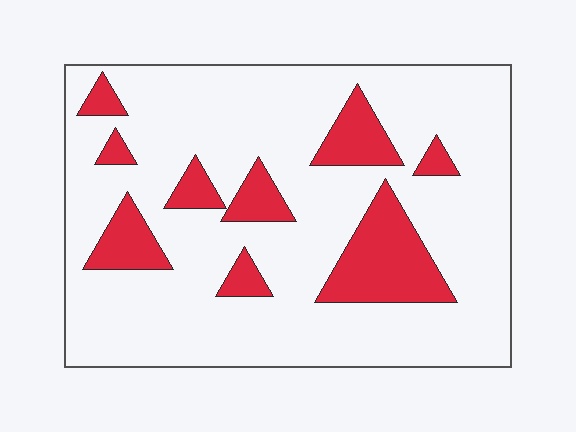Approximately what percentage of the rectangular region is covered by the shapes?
Approximately 20%.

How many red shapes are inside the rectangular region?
9.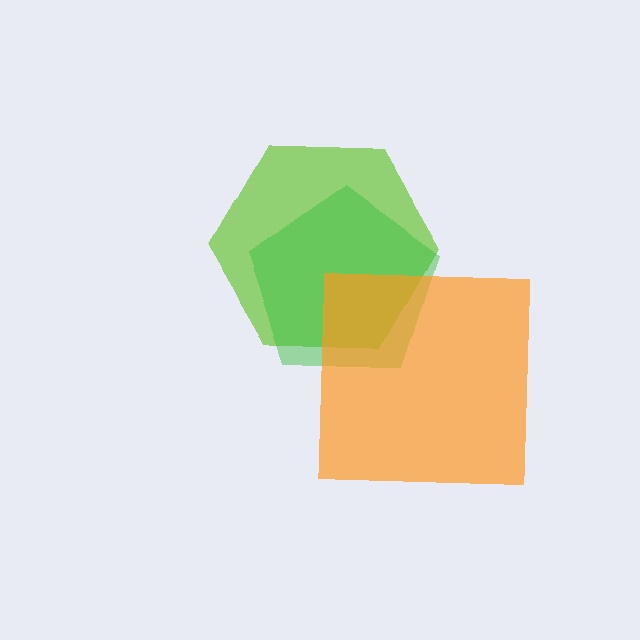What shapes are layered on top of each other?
The layered shapes are: a lime hexagon, a green pentagon, an orange square.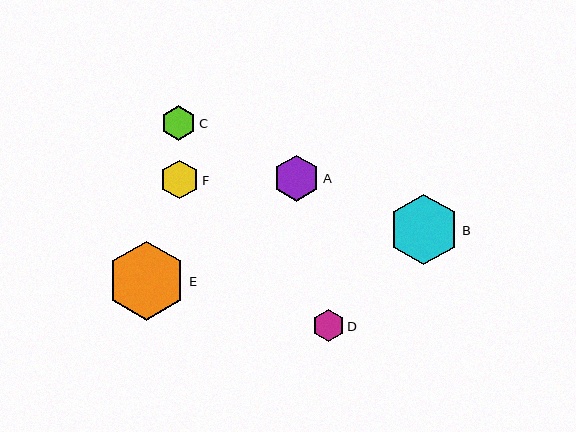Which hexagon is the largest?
Hexagon E is the largest with a size of approximately 79 pixels.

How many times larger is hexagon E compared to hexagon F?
Hexagon E is approximately 2.0 times the size of hexagon F.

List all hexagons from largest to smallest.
From largest to smallest: E, B, A, F, C, D.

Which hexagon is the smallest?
Hexagon D is the smallest with a size of approximately 32 pixels.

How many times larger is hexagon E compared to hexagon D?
Hexagon E is approximately 2.4 times the size of hexagon D.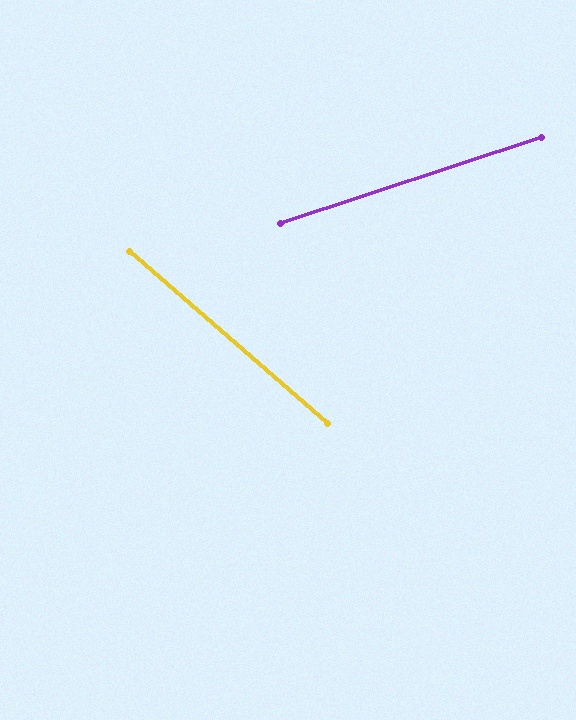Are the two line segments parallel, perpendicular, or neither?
Neither parallel nor perpendicular — they differ by about 59°.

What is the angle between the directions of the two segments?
Approximately 59 degrees.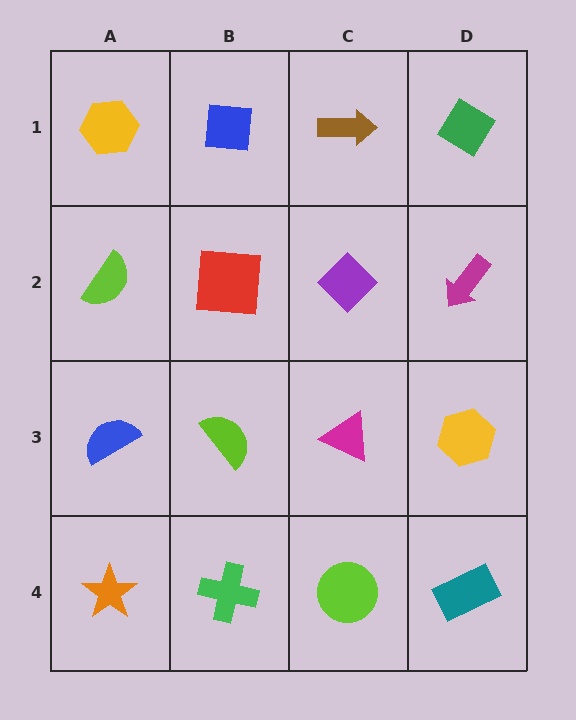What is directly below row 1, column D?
A magenta arrow.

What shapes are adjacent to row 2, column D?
A green diamond (row 1, column D), a yellow hexagon (row 3, column D), a purple diamond (row 2, column C).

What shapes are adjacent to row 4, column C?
A magenta triangle (row 3, column C), a green cross (row 4, column B), a teal rectangle (row 4, column D).